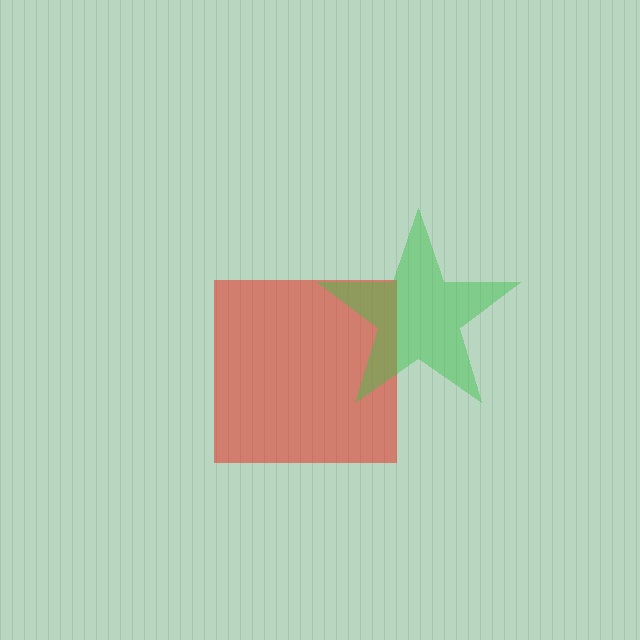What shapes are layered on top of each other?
The layered shapes are: a red square, a green star.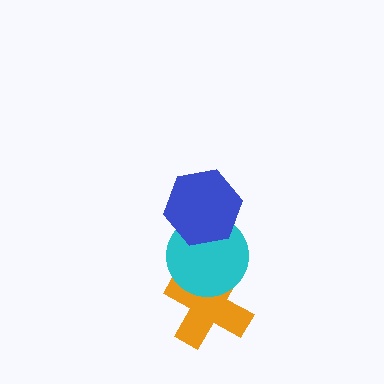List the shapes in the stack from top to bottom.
From top to bottom: the blue hexagon, the cyan circle, the orange cross.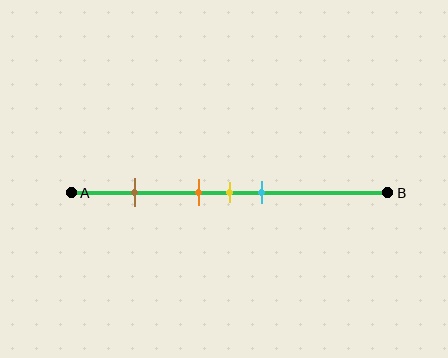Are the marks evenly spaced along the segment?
No, the marks are not evenly spaced.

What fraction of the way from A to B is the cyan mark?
The cyan mark is approximately 60% (0.6) of the way from A to B.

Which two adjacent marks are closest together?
The orange and yellow marks are the closest adjacent pair.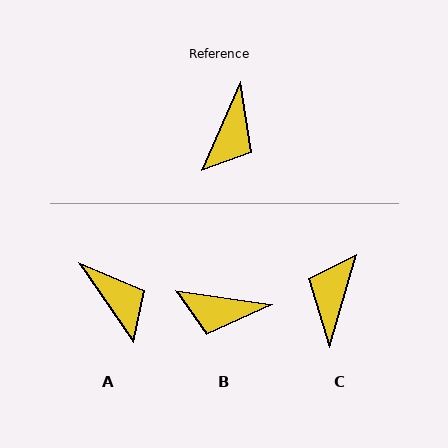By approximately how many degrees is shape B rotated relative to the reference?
Approximately 74 degrees clockwise.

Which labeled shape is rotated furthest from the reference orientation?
C, about 172 degrees away.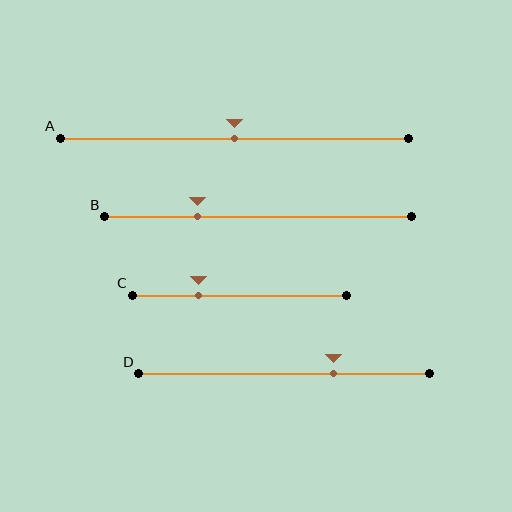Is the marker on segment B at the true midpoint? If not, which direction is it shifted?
No, the marker on segment B is shifted to the left by about 20% of the segment length.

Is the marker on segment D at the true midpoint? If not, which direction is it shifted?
No, the marker on segment D is shifted to the right by about 17% of the segment length.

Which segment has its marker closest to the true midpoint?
Segment A has its marker closest to the true midpoint.